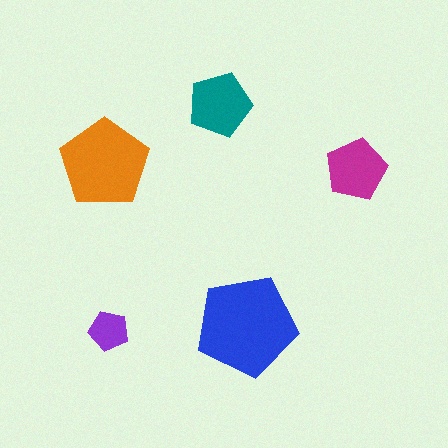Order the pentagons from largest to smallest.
the blue one, the orange one, the teal one, the magenta one, the purple one.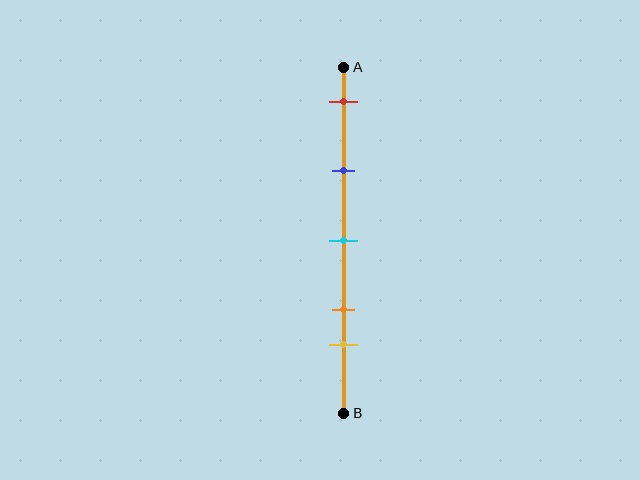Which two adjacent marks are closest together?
The orange and yellow marks are the closest adjacent pair.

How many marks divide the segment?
There are 5 marks dividing the segment.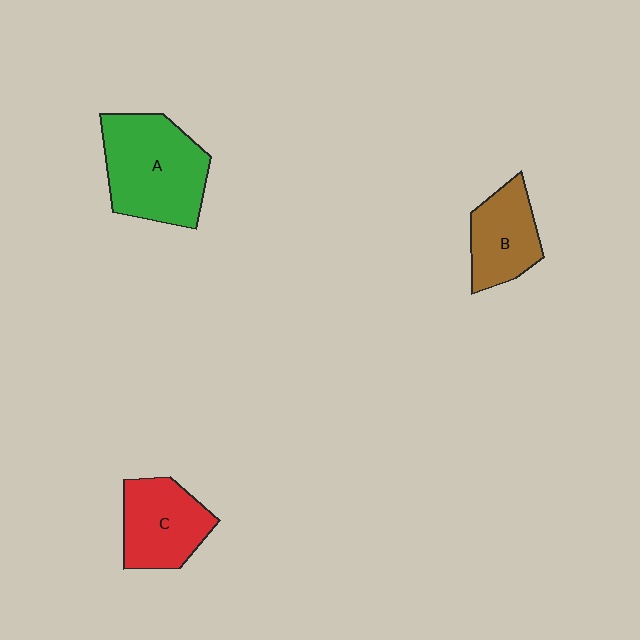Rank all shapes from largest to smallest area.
From largest to smallest: A (green), C (red), B (brown).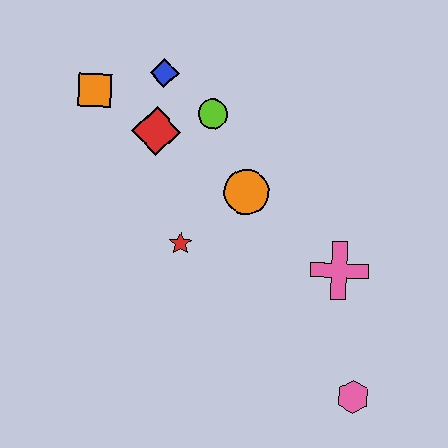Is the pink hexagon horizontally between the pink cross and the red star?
No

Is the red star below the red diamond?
Yes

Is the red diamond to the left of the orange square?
No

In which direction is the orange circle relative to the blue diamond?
The orange circle is below the blue diamond.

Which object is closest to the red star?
The orange circle is closest to the red star.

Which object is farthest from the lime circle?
The pink hexagon is farthest from the lime circle.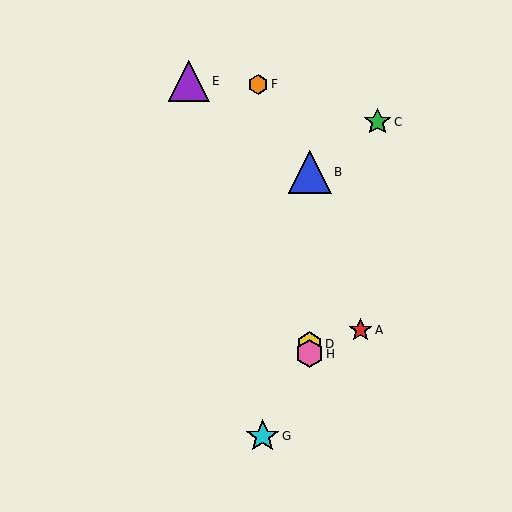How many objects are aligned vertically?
3 objects (B, D, H) are aligned vertically.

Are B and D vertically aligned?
Yes, both are at x≈310.